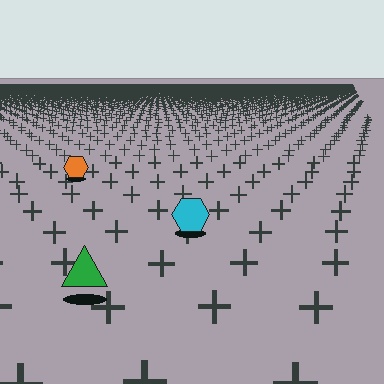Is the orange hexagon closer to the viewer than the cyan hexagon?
No. The cyan hexagon is closer — you can tell from the texture gradient: the ground texture is coarser near it.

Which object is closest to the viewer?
The green triangle is closest. The texture marks near it are larger and more spread out.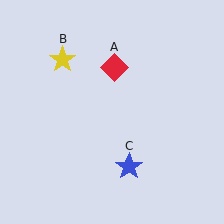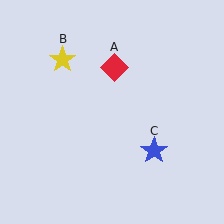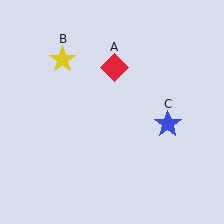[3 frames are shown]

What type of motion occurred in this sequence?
The blue star (object C) rotated counterclockwise around the center of the scene.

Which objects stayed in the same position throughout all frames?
Red diamond (object A) and yellow star (object B) remained stationary.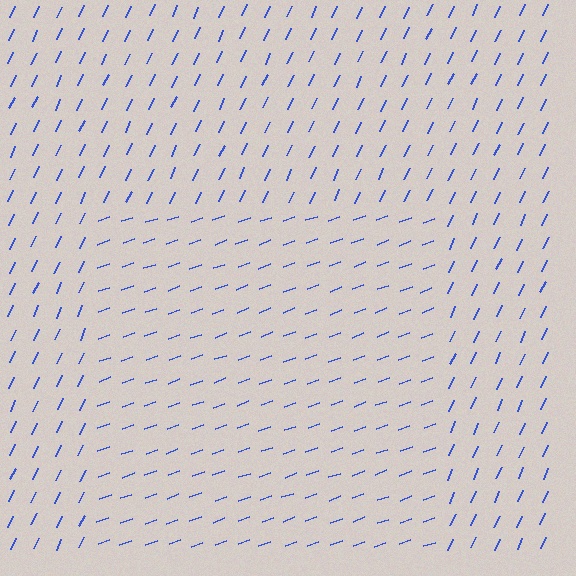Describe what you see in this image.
The image is filled with small blue line segments. A rectangle region in the image has lines oriented differently from the surrounding lines, creating a visible texture boundary.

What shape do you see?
I see a rectangle.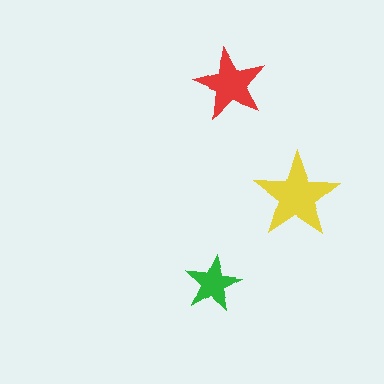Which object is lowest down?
The green star is bottommost.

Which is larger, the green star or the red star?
The red one.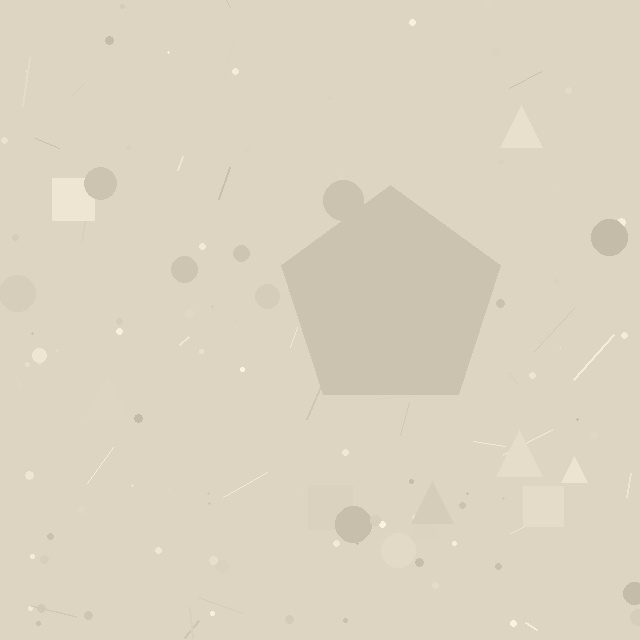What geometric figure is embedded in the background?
A pentagon is embedded in the background.